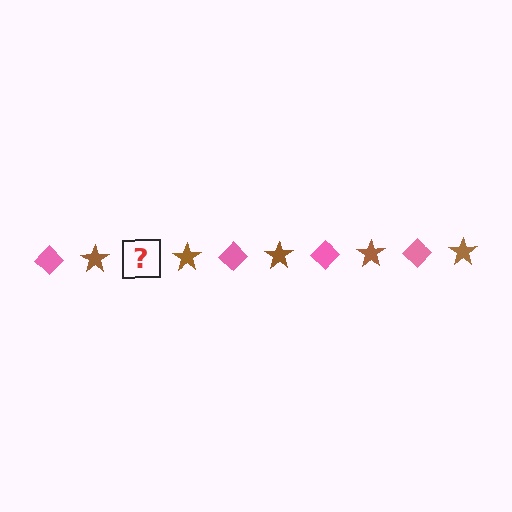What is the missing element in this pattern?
The missing element is a pink diamond.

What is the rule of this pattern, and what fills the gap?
The rule is that the pattern alternates between pink diamond and brown star. The gap should be filled with a pink diamond.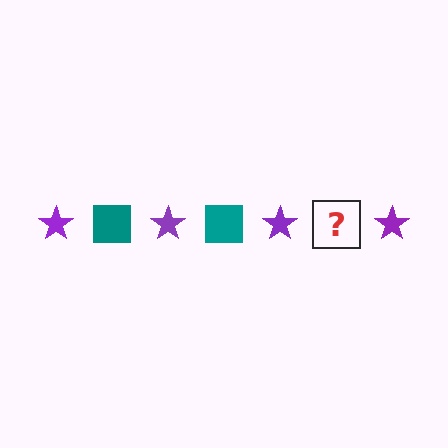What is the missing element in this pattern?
The missing element is a teal square.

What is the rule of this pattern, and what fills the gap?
The rule is that the pattern alternates between purple star and teal square. The gap should be filled with a teal square.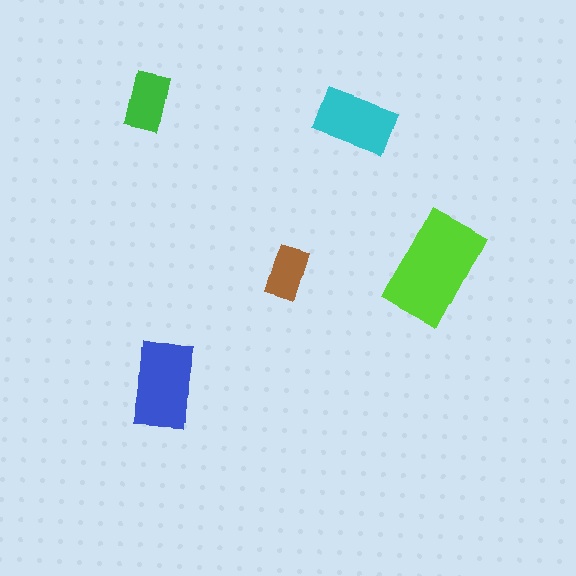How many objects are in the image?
There are 5 objects in the image.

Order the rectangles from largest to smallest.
the lime one, the blue one, the cyan one, the green one, the brown one.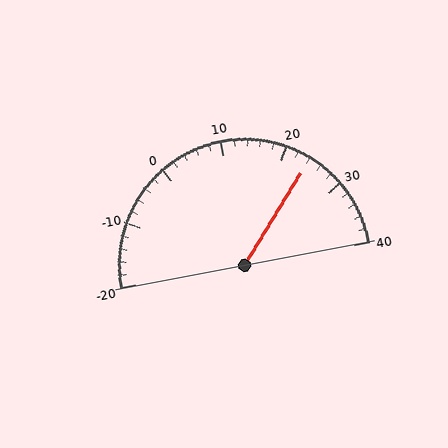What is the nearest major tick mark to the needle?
The nearest major tick mark is 20.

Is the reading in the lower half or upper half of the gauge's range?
The reading is in the upper half of the range (-20 to 40).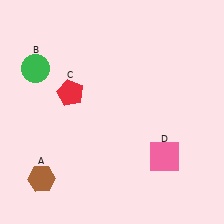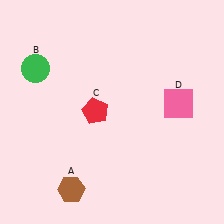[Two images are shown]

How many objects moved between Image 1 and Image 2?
3 objects moved between the two images.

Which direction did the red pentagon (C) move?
The red pentagon (C) moved right.